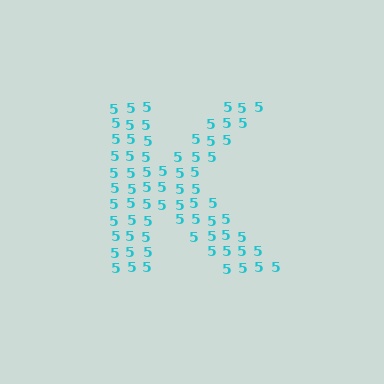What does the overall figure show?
The overall figure shows the letter K.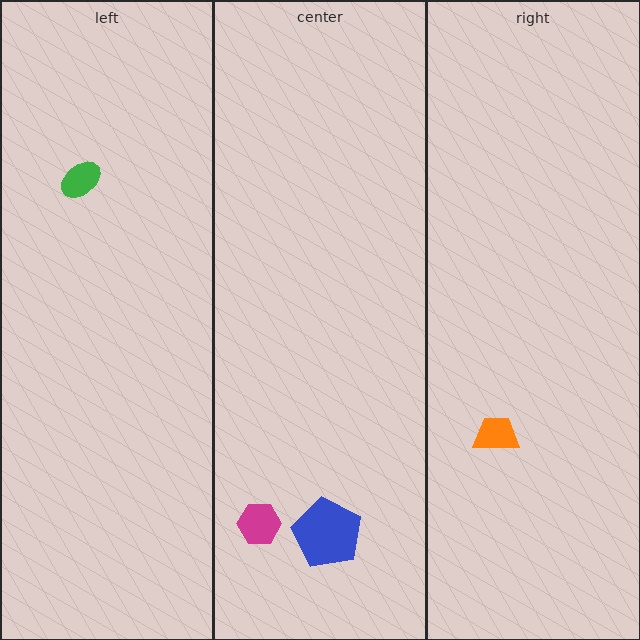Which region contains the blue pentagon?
The center region.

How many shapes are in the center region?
2.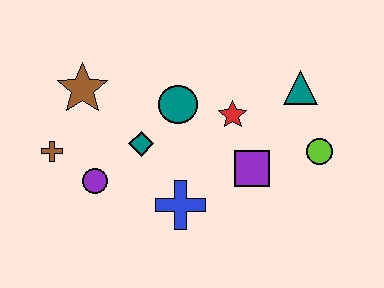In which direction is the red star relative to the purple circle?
The red star is to the right of the purple circle.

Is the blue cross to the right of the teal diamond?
Yes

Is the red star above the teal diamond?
Yes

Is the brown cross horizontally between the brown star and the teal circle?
No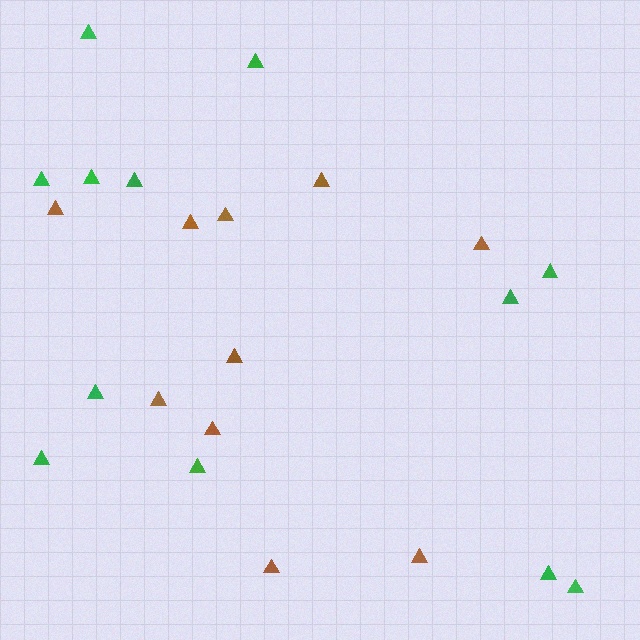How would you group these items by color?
There are 2 groups: one group of brown triangles (10) and one group of green triangles (12).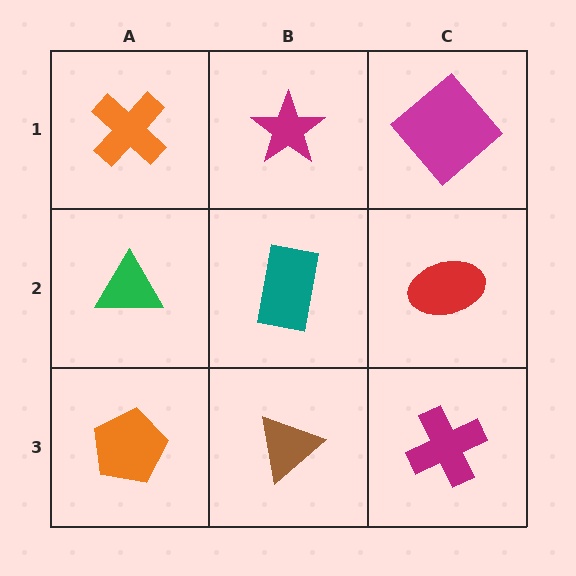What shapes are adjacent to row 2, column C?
A magenta diamond (row 1, column C), a magenta cross (row 3, column C), a teal rectangle (row 2, column B).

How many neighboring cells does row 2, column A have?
3.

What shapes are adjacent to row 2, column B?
A magenta star (row 1, column B), a brown triangle (row 3, column B), a green triangle (row 2, column A), a red ellipse (row 2, column C).